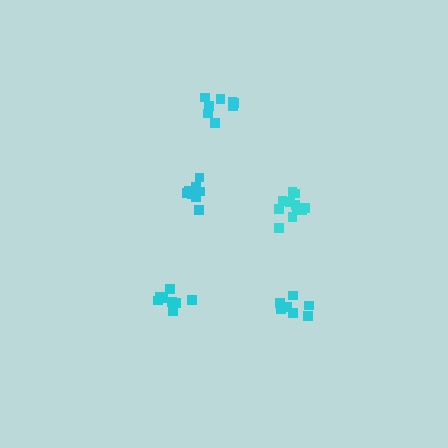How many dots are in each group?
Group 1: 8 dots, Group 2: 7 dots, Group 3: 11 dots, Group 4: 8 dots, Group 5: 8 dots (42 total).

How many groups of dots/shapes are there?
There are 5 groups.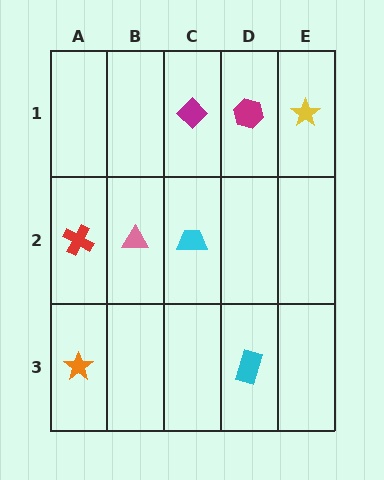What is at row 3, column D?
A cyan rectangle.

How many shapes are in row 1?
3 shapes.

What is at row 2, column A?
A red cross.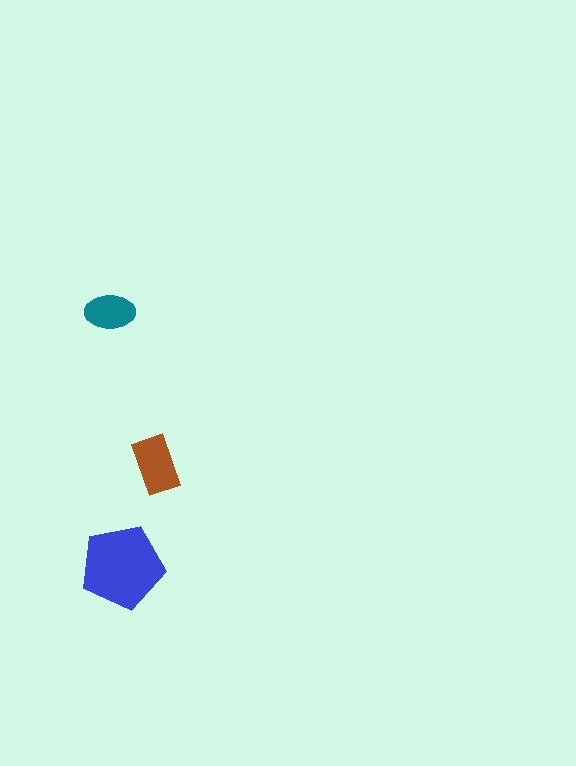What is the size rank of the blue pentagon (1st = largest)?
1st.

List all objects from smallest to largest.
The teal ellipse, the brown rectangle, the blue pentagon.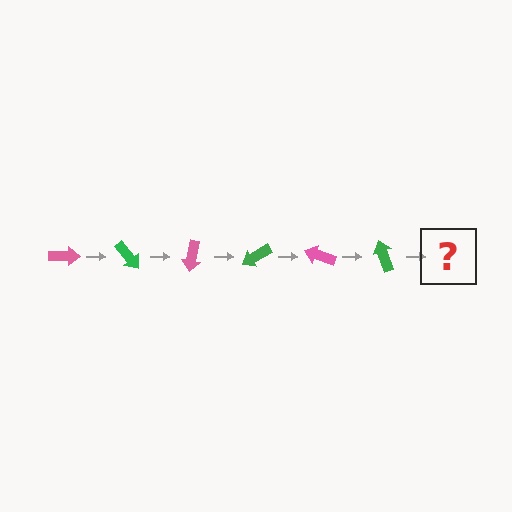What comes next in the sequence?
The next element should be a pink arrow, rotated 300 degrees from the start.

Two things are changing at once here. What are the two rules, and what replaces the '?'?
The two rules are that it rotates 50 degrees each step and the color cycles through pink and green. The '?' should be a pink arrow, rotated 300 degrees from the start.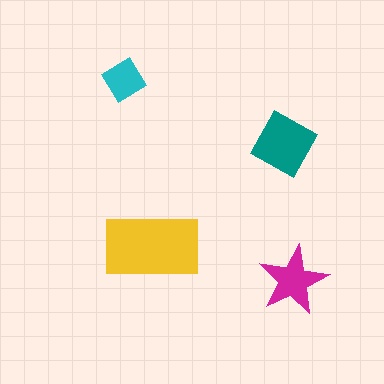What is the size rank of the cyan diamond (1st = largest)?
4th.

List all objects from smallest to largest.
The cyan diamond, the magenta star, the teal diamond, the yellow rectangle.